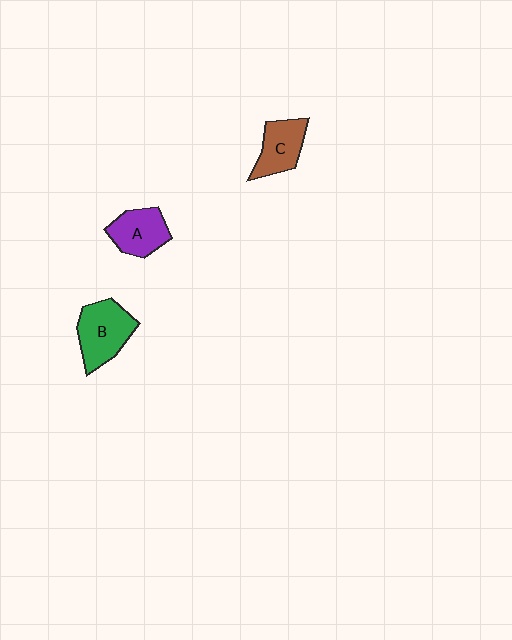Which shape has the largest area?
Shape B (green).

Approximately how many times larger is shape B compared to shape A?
Approximately 1.3 times.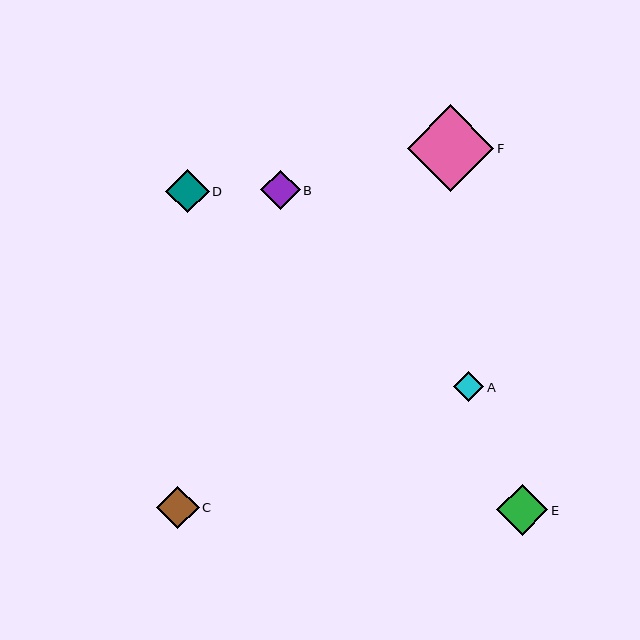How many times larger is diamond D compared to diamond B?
Diamond D is approximately 1.1 times the size of diamond B.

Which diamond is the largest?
Diamond F is the largest with a size of approximately 86 pixels.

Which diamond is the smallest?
Diamond A is the smallest with a size of approximately 30 pixels.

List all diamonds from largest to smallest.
From largest to smallest: F, E, D, C, B, A.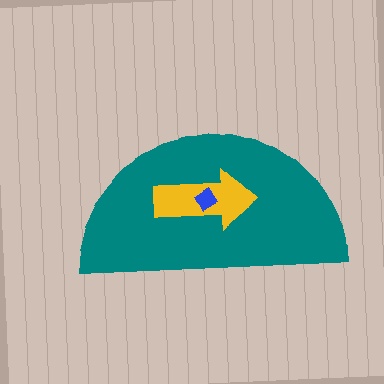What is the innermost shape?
The blue diamond.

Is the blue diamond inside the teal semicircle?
Yes.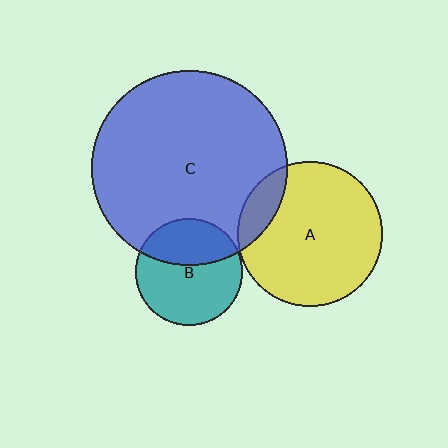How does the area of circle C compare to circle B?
Approximately 3.4 times.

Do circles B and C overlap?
Yes.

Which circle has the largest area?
Circle C (blue).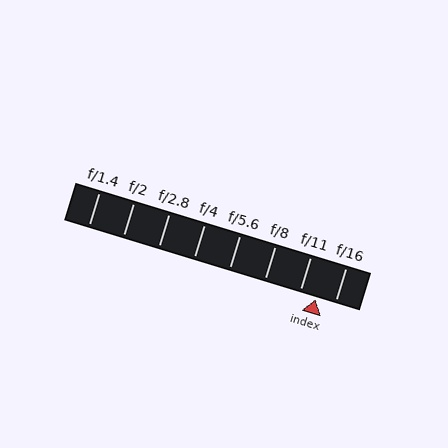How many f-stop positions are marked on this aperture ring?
There are 8 f-stop positions marked.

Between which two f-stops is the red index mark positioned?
The index mark is between f/11 and f/16.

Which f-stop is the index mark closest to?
The index mark is closest to f/11.